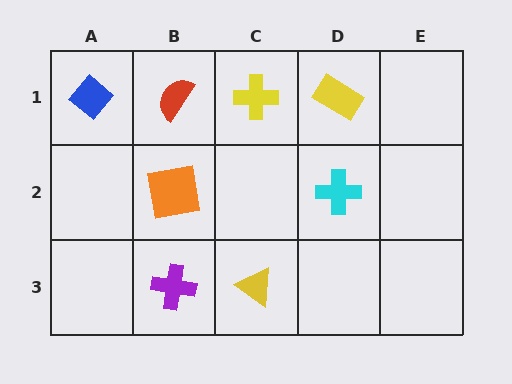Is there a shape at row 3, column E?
No, that cell is empty.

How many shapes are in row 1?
4 shapes.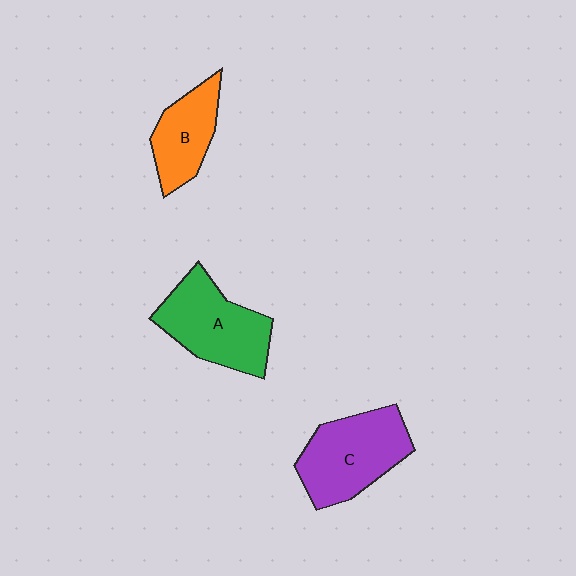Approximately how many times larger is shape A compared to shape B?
Approximately 1.4 times.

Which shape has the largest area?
Shape C (purple).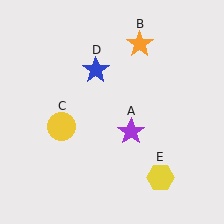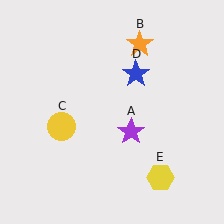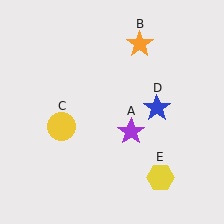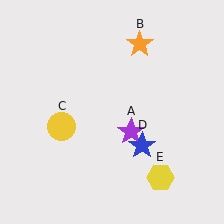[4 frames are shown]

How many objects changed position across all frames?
1 object changed position: blue star (object D).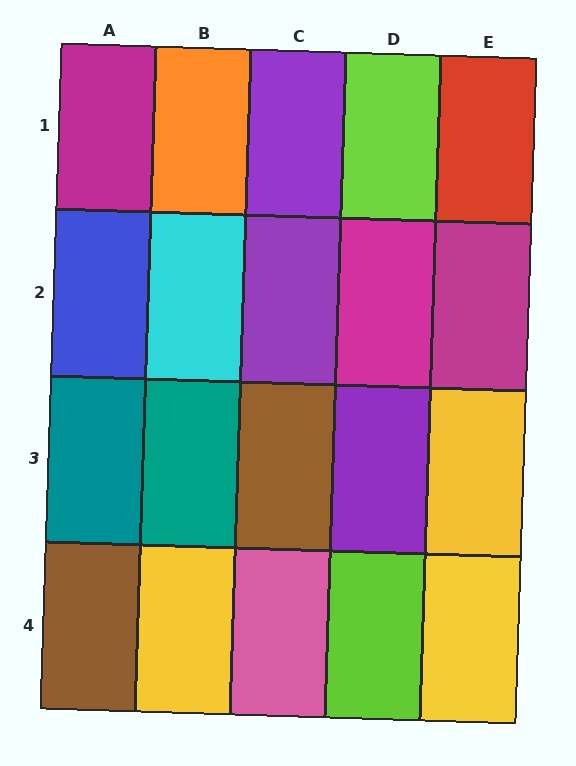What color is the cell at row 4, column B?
Yellow.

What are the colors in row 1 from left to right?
Magenta, orange, purple, lime, red.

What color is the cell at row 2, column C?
Purple.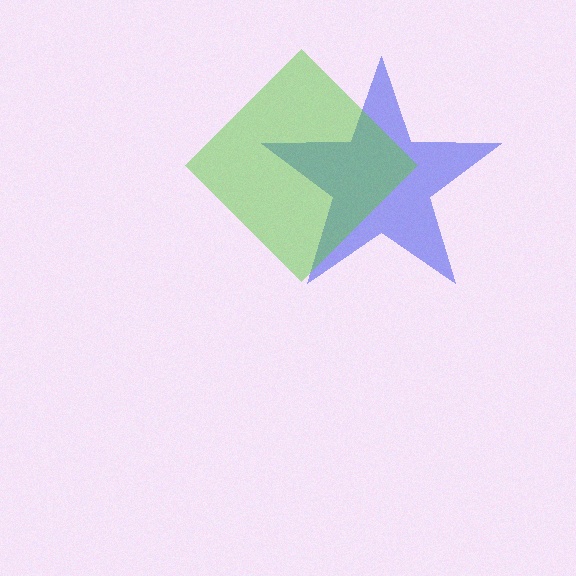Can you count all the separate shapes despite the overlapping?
Yes, there are 2 separate shapes.